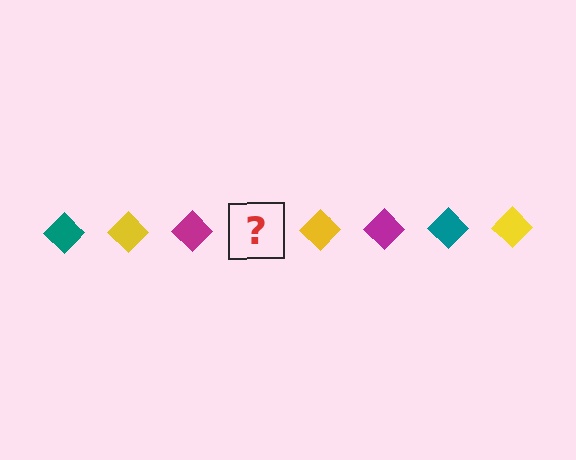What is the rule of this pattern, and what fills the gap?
The rule is that the pattern cycles through teal, yellow, magenta diamonds. The gap should be filled with a teal diamond.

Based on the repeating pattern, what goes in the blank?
The blank should be a teal diamond.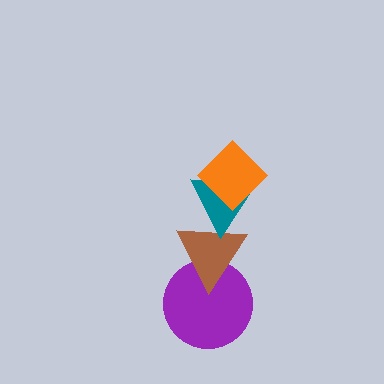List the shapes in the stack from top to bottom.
From top to bottom: the orange diamond, the teal triangle, the brown triangle, the purple circle.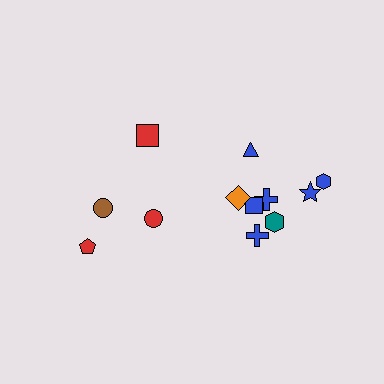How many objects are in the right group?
There are 8 objects.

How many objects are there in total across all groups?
There are 12 objects.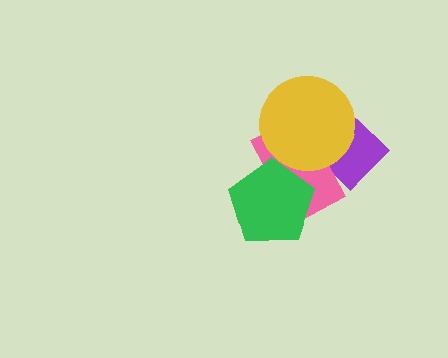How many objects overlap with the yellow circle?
2 objects overlap with the yellow circle.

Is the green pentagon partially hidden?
No, no other shape covers it.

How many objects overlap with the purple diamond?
2 objects overlap with the purple diamond.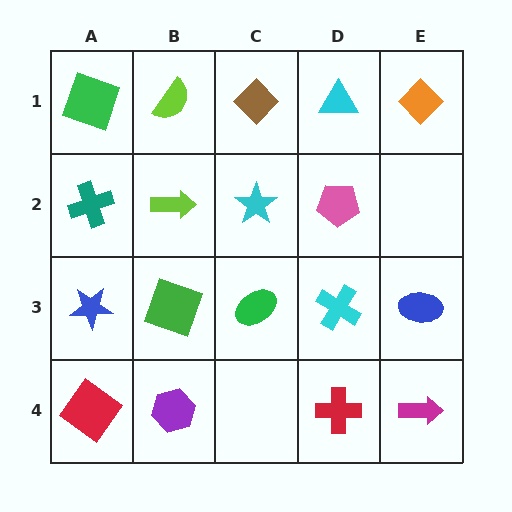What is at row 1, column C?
A brown diamond.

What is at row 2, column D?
A pink pentagon.